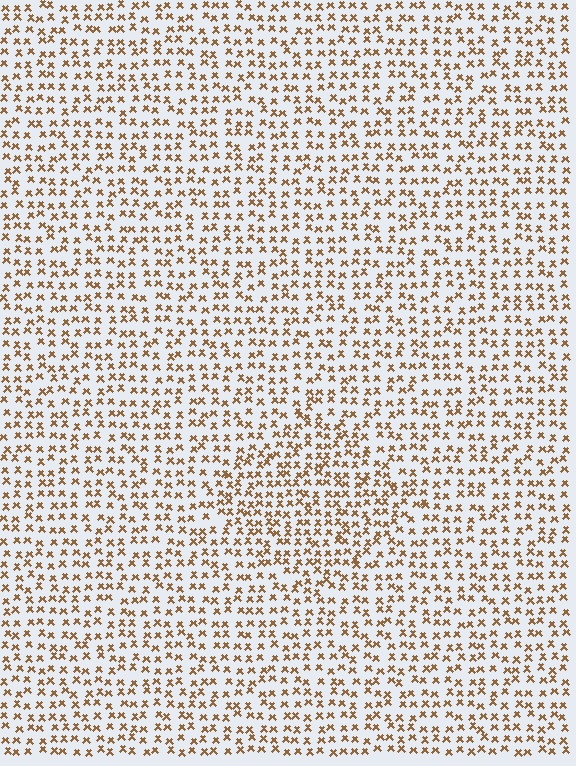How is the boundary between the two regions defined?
The boundary is defined by a change in element density (approximately 1.4x ratio). All elements are the same color, size, and shape.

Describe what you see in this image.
The image contains small brown elements arranged at two different densities. A diamond-shaped region is visible where the elements are more densely packed than the surrounding area.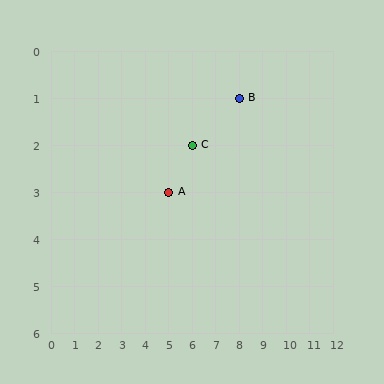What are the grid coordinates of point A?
Point A is at grid coordinates (5, 3).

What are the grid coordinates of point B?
Point B is at grid coordinates (8, 1).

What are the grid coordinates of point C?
Point C is at grid coordinates (6, 2).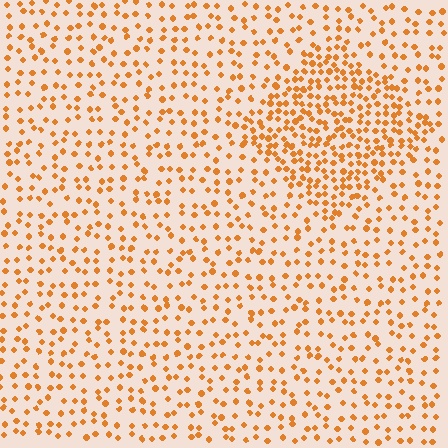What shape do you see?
I see a diamond.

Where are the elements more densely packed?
The elements are more densely packed inside the diamond boundary.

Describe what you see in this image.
The image contains small orange elements arranged at two different densities. A diamond-shaped region is visible where the elements are more densely packed than the surrounding area.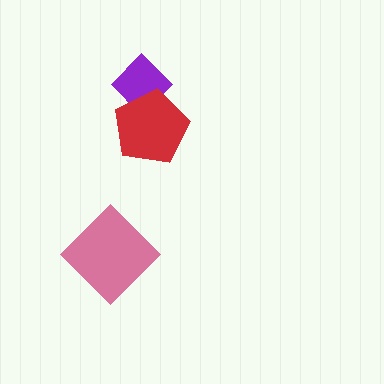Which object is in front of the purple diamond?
The red pentagon is in front of the purple diamond.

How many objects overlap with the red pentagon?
1 object overlaps with the red pentagon.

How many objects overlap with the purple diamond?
1 object overlaps with the purple diamond.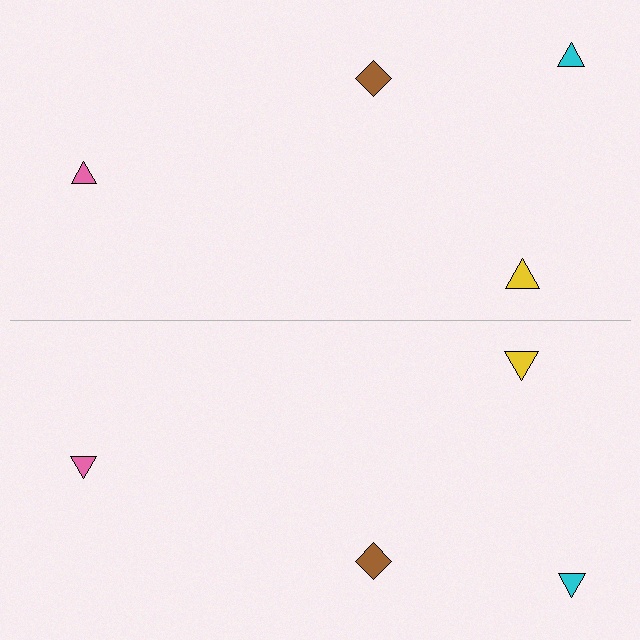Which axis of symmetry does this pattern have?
The pattern has a horizontal axis of symmetry running through the center of the image.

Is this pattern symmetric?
Yes, this pattern has bilateral (reflection) symmetry.